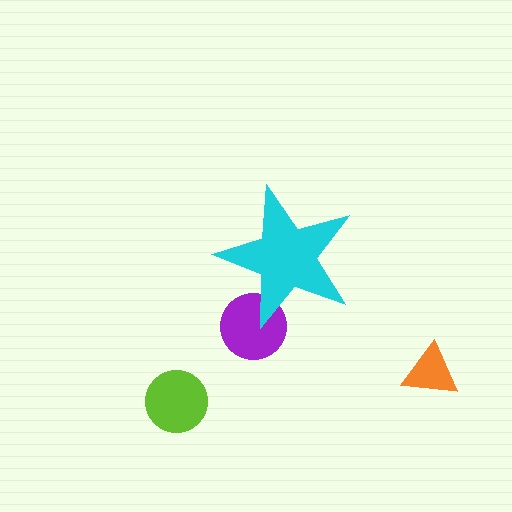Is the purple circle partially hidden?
Yes, the purple circle is partially hidden behind the cyan star.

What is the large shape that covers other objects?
A cyan star.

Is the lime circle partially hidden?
No, the lime circle is fully visible.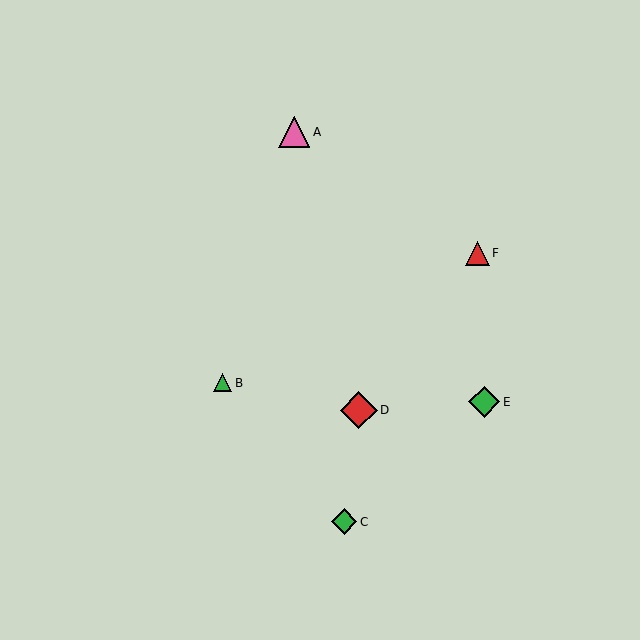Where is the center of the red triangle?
The center of the red triangle is at (477, 253).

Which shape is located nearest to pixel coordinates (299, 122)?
The pink triangle (labeled A) at (294, 132) is nearest to that location.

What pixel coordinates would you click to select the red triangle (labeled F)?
Click at (477, 253) to select the red triangle F.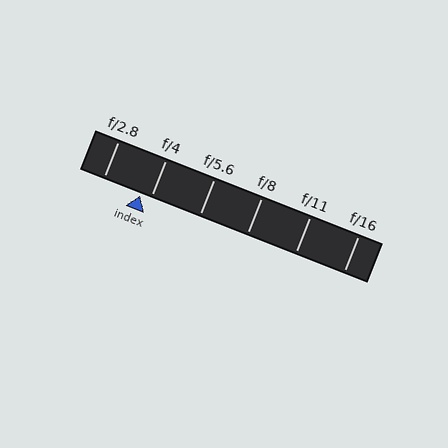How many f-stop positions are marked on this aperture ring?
There are 6 f-stop positions marked.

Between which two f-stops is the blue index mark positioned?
The index mark is between f/2.8 and f/4.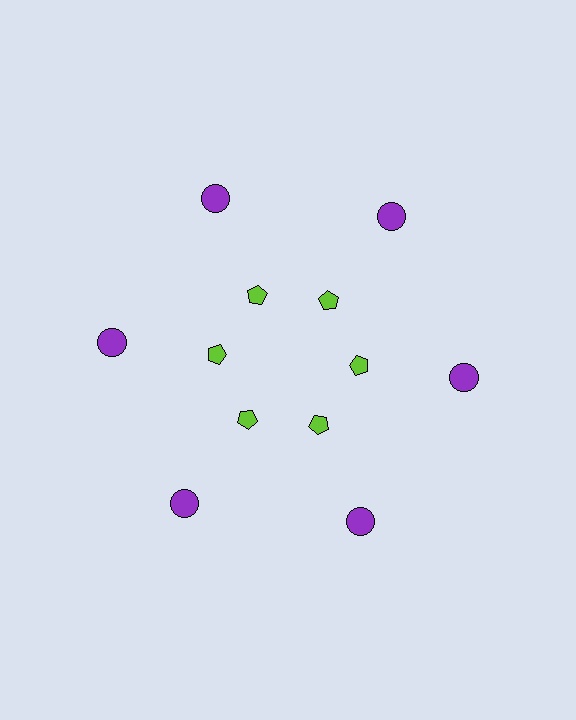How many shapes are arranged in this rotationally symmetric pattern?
There are 12 shapes, arranged in 6 groups of 2.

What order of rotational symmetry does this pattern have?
This pattern has 6-fold rotational symmetry.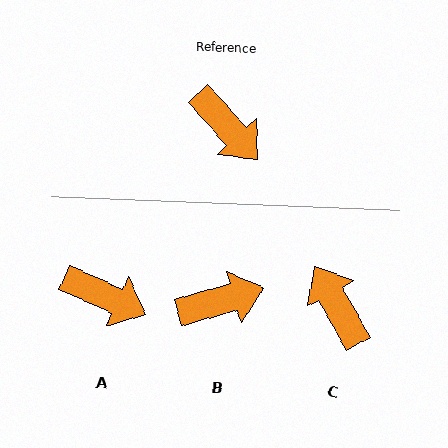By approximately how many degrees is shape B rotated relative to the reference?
Approximately 64 degrees counter-clockwise.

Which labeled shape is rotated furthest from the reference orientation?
C, about 167 degrees away.